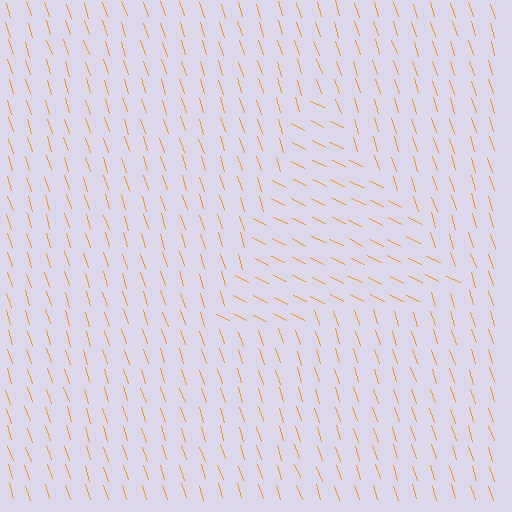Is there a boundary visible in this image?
Yes, there is a texture boundary formed by a change in line orientation.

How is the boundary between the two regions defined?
The boundary is defined purely by a change in line orientation (approximately 45 degrees difference). All lines are the same color and thickness.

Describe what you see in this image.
The image is filled with small orange line segments. A triangle region in the image has lines oriented differently from the surrounding lines, creating a visible texture boundary.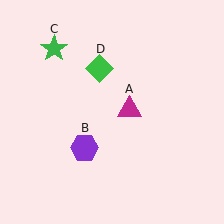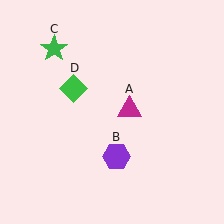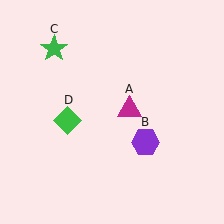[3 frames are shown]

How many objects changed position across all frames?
2 objects changed position: purple hexagon (object B), green diamond (object D).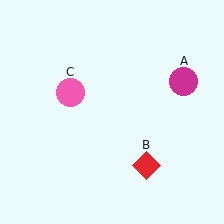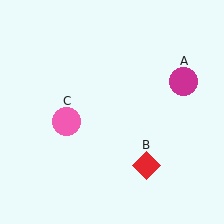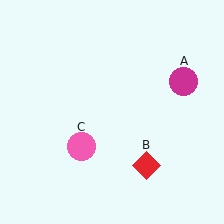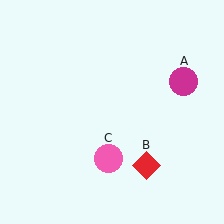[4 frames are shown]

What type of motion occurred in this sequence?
The pink circle (object C) rotated counterclockwise around the center of the scene.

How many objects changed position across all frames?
1 object changed position: pink circle (object C).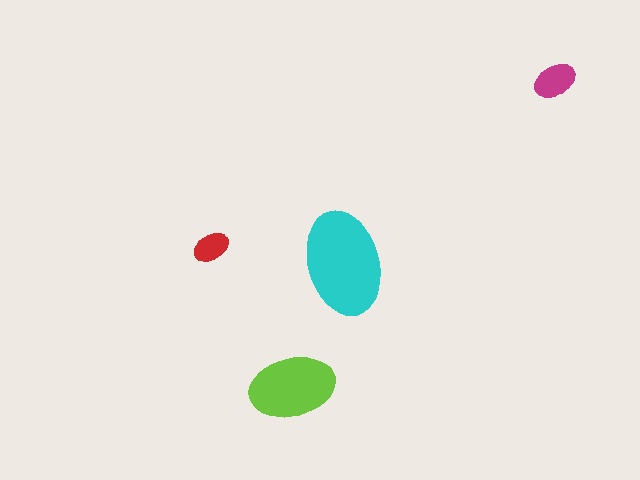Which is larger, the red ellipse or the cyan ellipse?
The cyan one.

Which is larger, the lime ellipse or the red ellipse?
The lime one.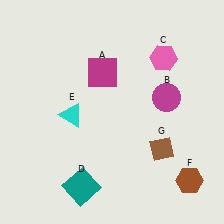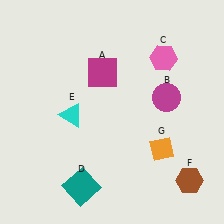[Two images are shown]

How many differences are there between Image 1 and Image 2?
There is 1 difference between the two images.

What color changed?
The diamond (G) changed from brown in Image 1 to orange in Image 2.